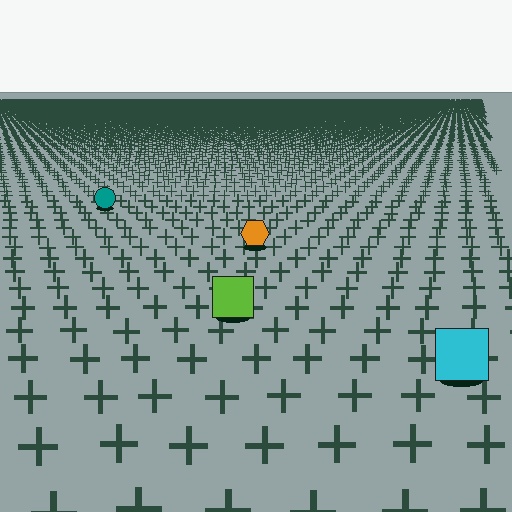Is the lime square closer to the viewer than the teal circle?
Yes. The lime square is closer — you can tell from the texture gradient: the ground texture is coarser near it.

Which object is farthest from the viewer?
The teal circle is farthest from the viewer. It appears smaller and the ground texture around it is denser.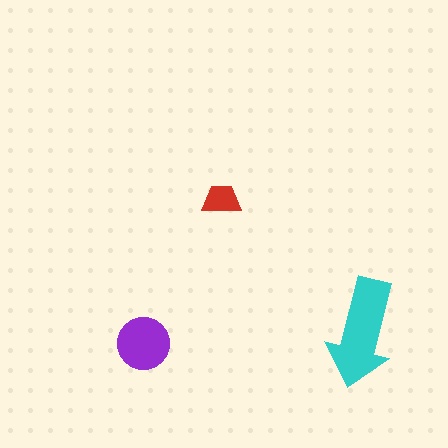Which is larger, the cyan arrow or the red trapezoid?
The cyan arrow.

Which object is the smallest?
The red trapezoid.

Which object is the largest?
The cyan arrow.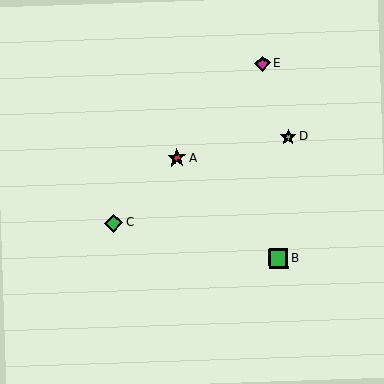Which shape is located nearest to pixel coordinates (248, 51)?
The magenta diamond (labeled E) at (262, 63) is nearest to that location.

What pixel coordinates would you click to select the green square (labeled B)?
Click at (278, 259) to select the green square B.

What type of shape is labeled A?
Shape A is a red star.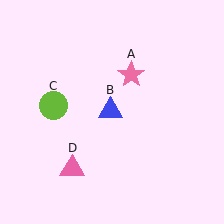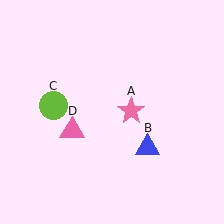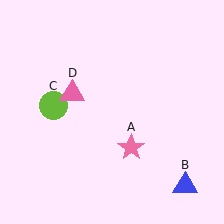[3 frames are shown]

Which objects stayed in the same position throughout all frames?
Lime circle (object C) remained stationary.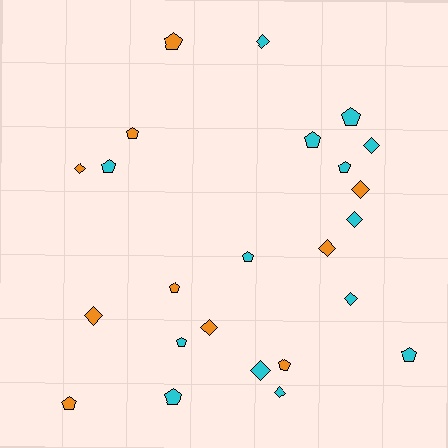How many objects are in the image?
There are 24 objects.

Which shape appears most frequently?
Pentagon, with 13 objects.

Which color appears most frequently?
Cyan, with 14 objects.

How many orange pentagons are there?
There are 5 orange pentagons.